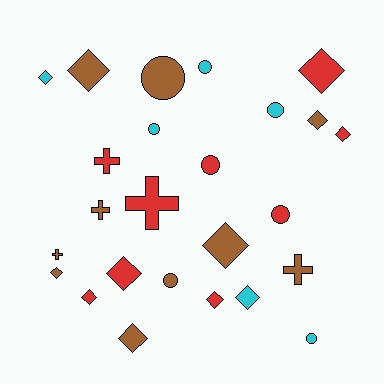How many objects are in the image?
There are 25 objects.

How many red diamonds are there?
There are 5 red diamonds.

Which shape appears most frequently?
Diamond, with 12 objects.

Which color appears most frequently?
Brown, with 10 objects.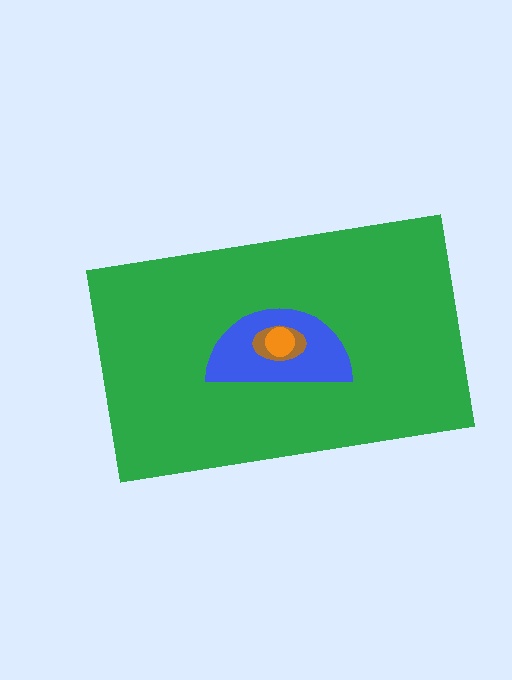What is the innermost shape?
The orange circle.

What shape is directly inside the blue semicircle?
The brown ellipse.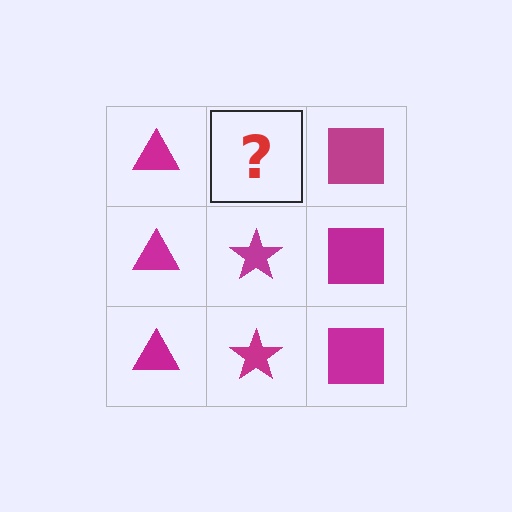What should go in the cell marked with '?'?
The missing cell should contain a magenta star.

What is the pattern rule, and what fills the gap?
The rule is that each column has a consistent shape. The gap should be filled with a magenta star.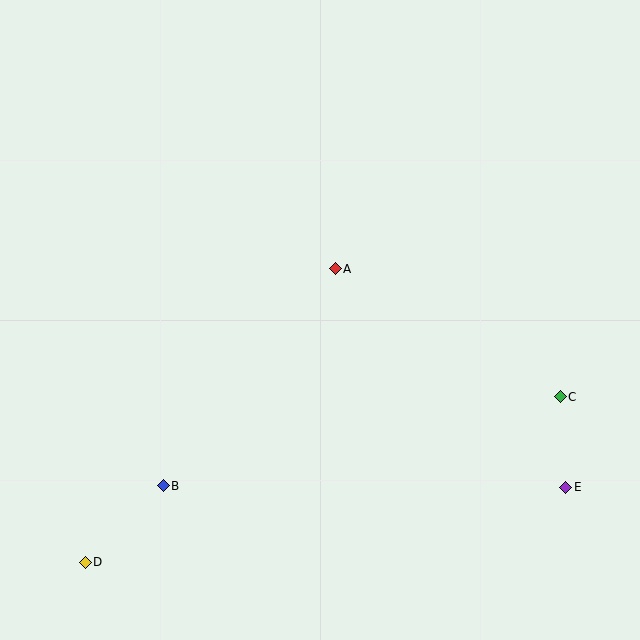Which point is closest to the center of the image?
Point A at (335, 269) is closest to the center.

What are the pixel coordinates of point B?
Point B is at (163, 486).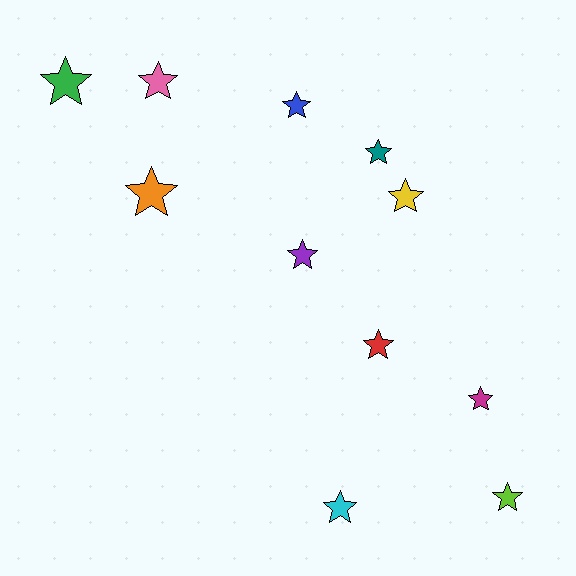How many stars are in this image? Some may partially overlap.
There are 11 stars.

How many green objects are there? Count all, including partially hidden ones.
There is 1 green object.